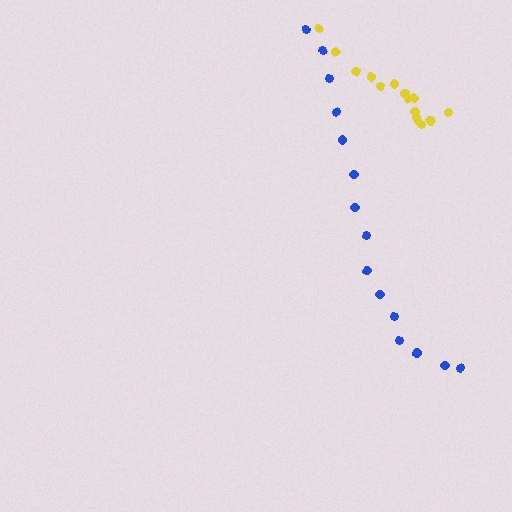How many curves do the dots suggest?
There are 2 distinct paths.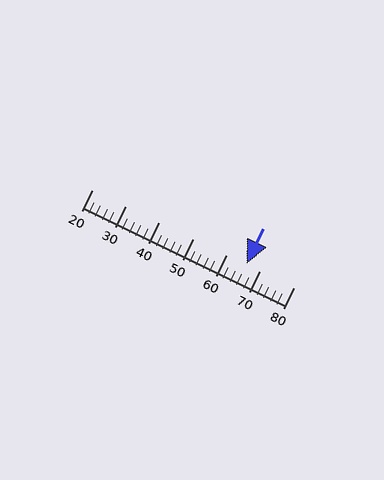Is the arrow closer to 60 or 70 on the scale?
The arrow is closer to 70.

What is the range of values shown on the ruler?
The ruler shows values from 20 to 80.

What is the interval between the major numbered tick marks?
The major tick marks are spaced 10 units apart.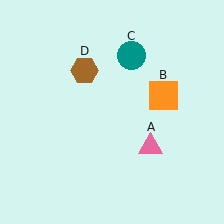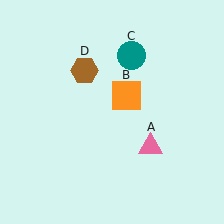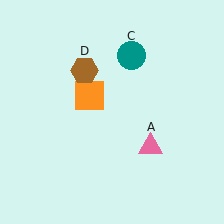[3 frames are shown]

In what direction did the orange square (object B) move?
The orange square (object B) moved left.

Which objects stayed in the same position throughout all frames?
Pink triangle (object A) and teal circle (object C) and brown hexagon (object D) remained stationary.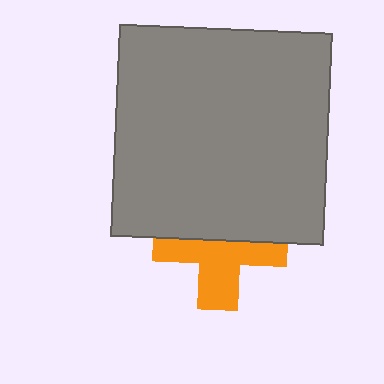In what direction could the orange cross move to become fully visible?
The orange cross could move down. That would shift it out from behind the gray square entirely.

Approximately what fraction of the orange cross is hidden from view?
Roughly 46% of the orange cross is hidden behind the gray square.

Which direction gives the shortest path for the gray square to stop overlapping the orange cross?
Moving up gives the shortest separation.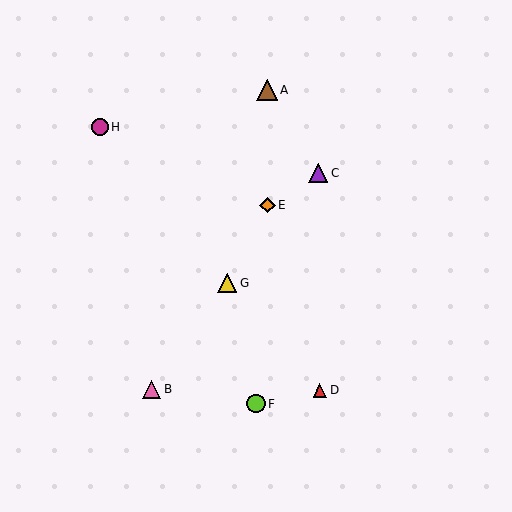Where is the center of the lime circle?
The center of the lime circle is at (256, 404).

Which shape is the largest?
The brown triangle (labeled A) is the largest.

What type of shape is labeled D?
Shape D is a red triangle.